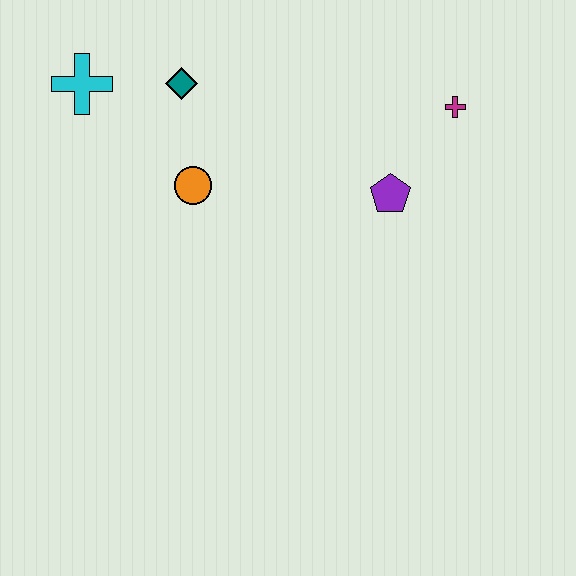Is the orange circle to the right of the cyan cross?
Yes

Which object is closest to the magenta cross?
The purple pentagon is closest to the magenta cross.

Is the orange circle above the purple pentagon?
Yes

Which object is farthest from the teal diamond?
The magenta cross is farthest from the teal diamond.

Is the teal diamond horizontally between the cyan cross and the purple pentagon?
Yes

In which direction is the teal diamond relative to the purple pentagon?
The teal diamond is to the left of the purple pentagon.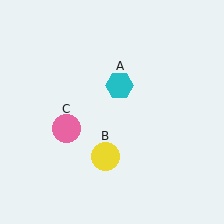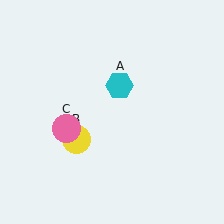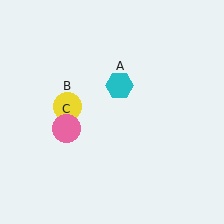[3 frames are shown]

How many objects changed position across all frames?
1 object changed position: yellow circle (object B).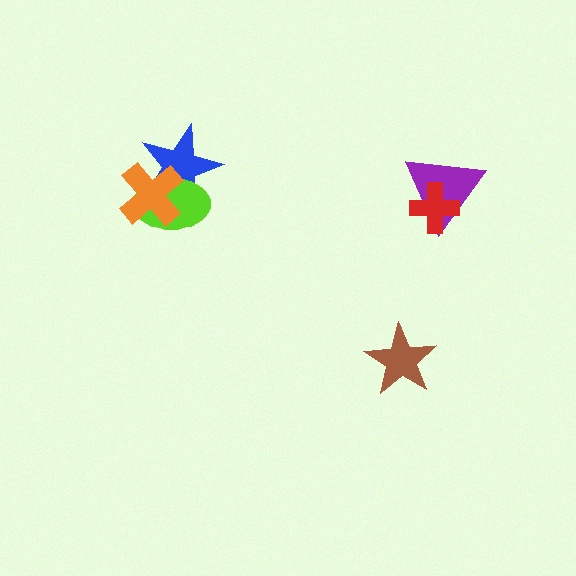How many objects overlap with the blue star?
2 objects overlap with the blue star.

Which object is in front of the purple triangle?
The red cross is in front of the purple triangle.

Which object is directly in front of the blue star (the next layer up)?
The lime ellipse is directly in front of the blue star.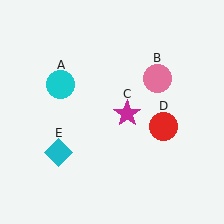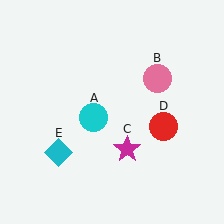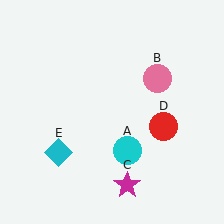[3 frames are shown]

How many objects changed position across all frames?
2 objects changed position: cyan circle (object A), magenta star (object C).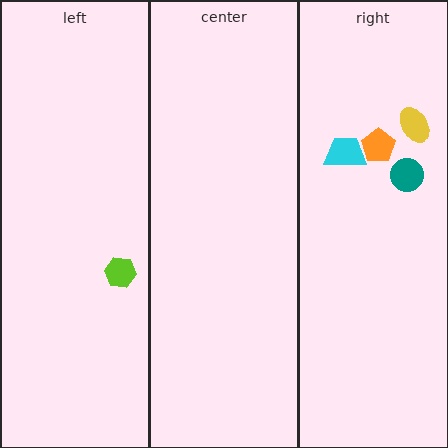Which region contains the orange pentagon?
The right region.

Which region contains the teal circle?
The right region.